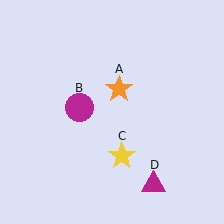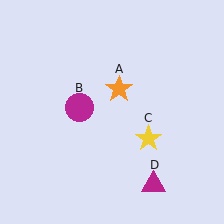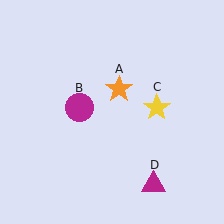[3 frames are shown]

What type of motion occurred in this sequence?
The yellow star (object C) rotated counterclockwise around the center of the scene.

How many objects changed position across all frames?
1 object changed position: yellow star (object C).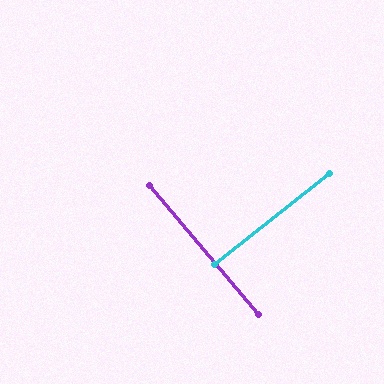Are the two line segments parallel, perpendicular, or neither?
Perpendicular — they meet at approximately 89°.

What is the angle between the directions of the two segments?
Approximately 89 degrees.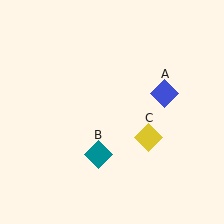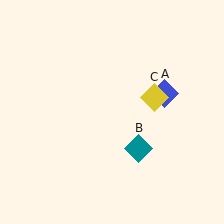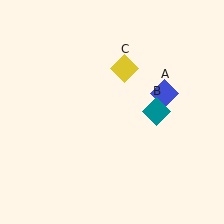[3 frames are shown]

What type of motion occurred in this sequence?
The teal diamond (object B), yellow diamond (object C) rotated counterclockwise around the center of the scene.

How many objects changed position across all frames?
2 objects changed position: teal diamond (object B), yellow diamond (object C).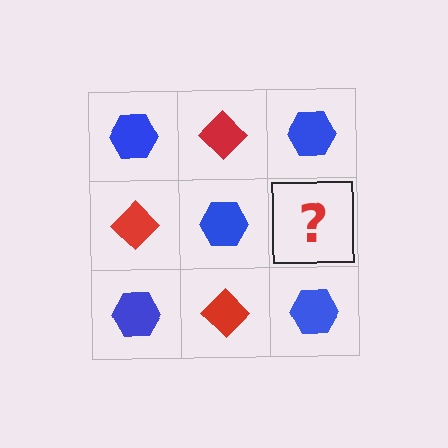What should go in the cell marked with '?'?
The missing cell should contain a red diamond.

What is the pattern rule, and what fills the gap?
The rule is that it alternates blue hexagon and red diamond in a checkerboard pattern. The gap should be filled with a red diamond.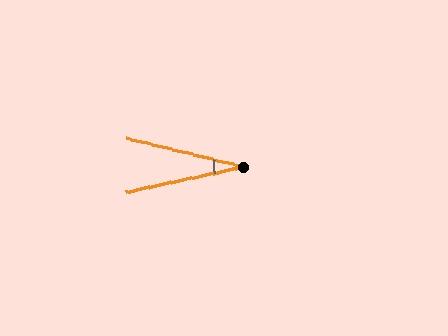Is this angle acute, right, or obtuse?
It is acute.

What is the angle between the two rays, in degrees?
Approximately 26 degrees.